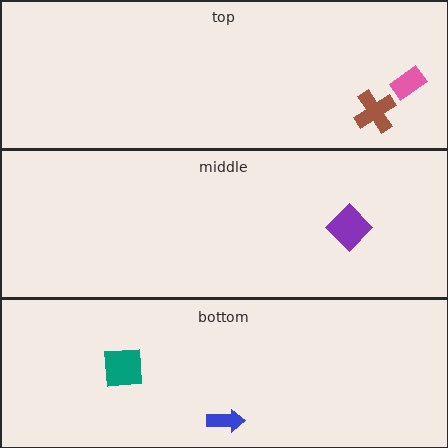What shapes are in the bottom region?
The blue arrow, the teal square.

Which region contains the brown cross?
The top region.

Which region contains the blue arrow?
The bottom region.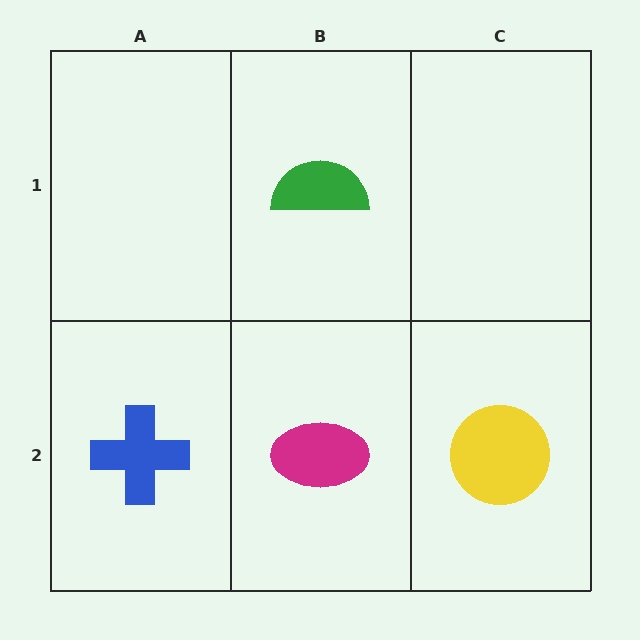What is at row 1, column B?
A green semicircle.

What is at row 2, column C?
A yellow circle.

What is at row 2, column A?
A blue cross.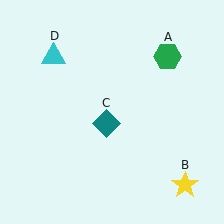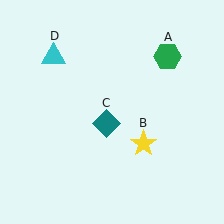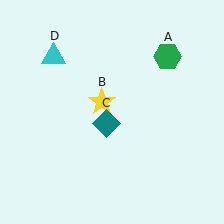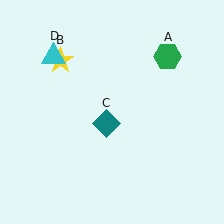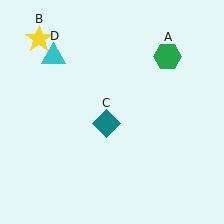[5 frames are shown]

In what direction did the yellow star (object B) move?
The yellow star (object B) moved up and to the left.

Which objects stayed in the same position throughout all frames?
Green hexagon (object A) and teal diamond (object C) and cyan triangle (object D) remained stationary.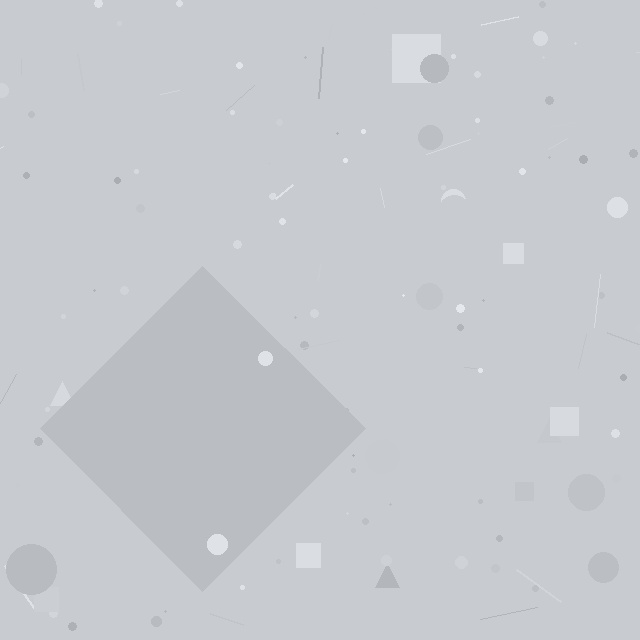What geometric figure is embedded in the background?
A diamond is embedded in the background.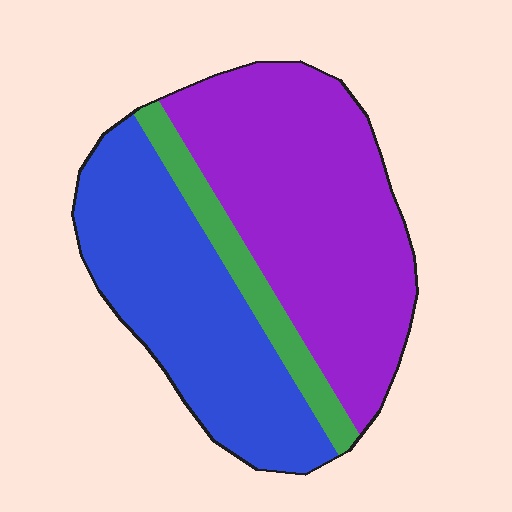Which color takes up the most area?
Purple, at roughly 50%.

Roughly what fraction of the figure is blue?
Blue takes up between a quarter and a half of the figure.